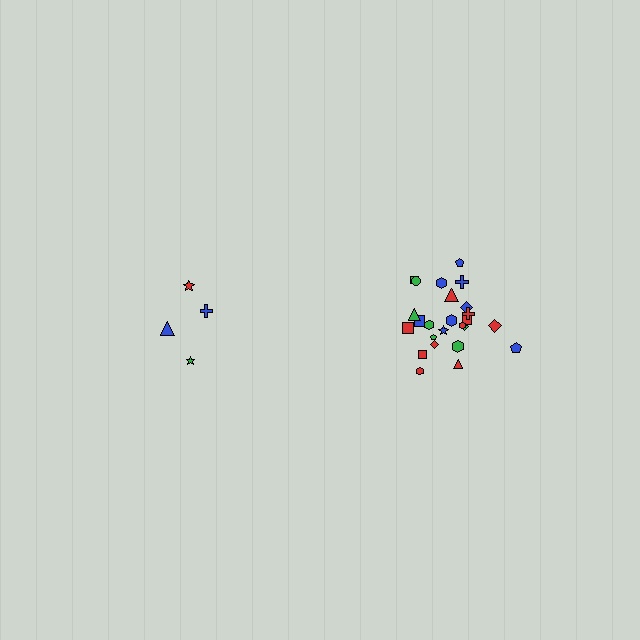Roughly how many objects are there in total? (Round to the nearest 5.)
Roughly 30 objects in total.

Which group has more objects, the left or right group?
The right group.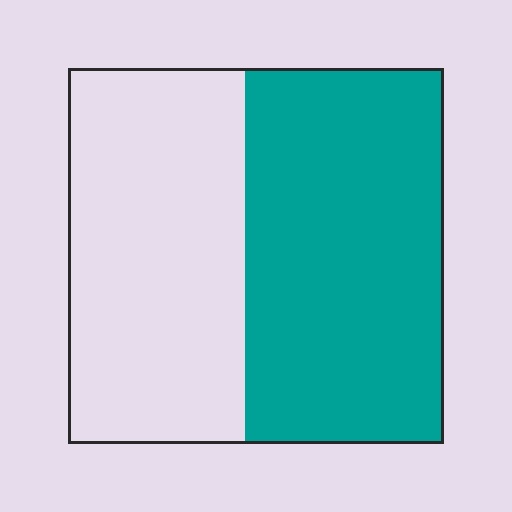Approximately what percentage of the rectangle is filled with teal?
Approximately 55%.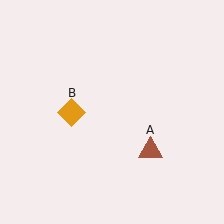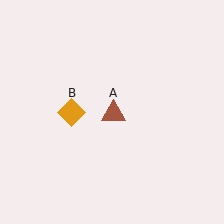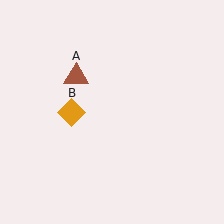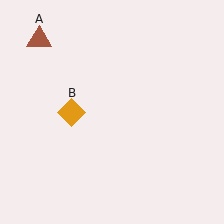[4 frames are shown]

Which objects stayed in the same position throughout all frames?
Orange diamond (object B) remained stationary.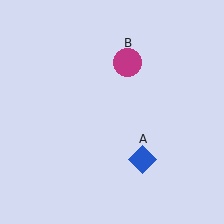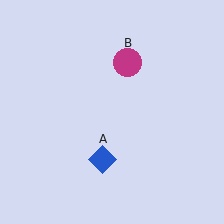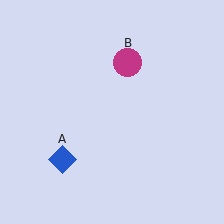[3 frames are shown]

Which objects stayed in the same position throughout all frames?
Magenta circle (object B) remained stationary.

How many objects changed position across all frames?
1 object changed position: blue diamond (object A).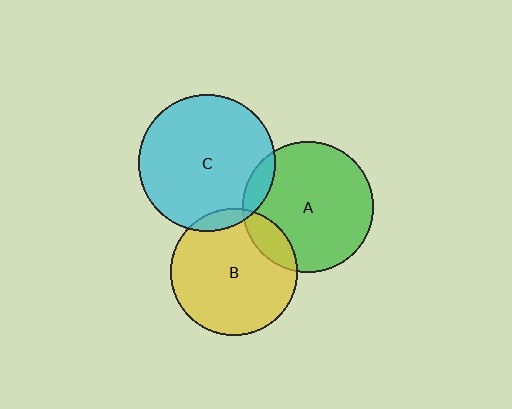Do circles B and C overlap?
Yes.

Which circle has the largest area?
Circle C (cyan).